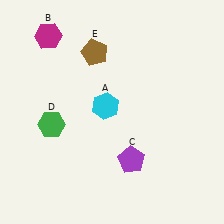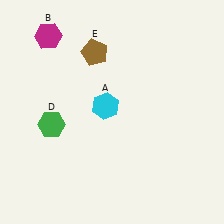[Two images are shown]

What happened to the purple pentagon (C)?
The purple pentagon (C) was removed in Image 2. It was in the bottom-right area of Image 1.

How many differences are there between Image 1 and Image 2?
There is 1 difference between the two images.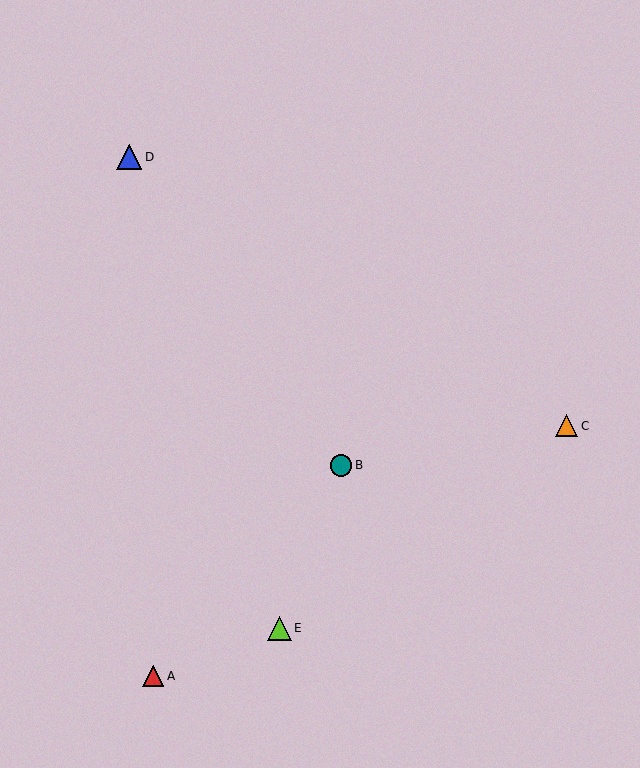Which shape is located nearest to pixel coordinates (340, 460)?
The teal circle (labeled B) at (341, 465) is nearest to that location.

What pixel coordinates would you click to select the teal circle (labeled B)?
Click at (341, 465) to select the teal circle B.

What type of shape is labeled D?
Shape D is a blue triangle.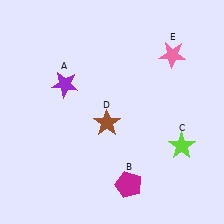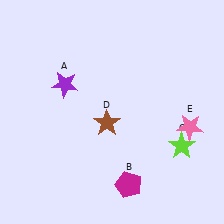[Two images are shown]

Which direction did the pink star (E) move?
The pink star (E) moved down.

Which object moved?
The pink star (E) moved down.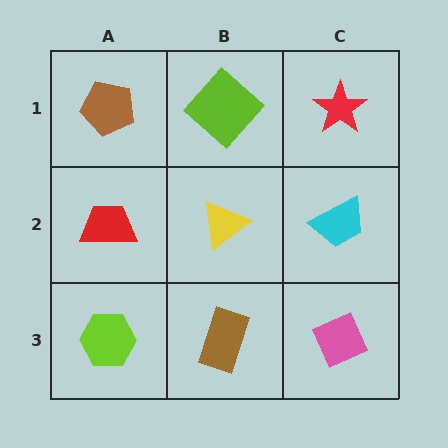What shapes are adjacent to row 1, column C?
A cyan trapezoid (row 2, column C), a lime diamond (row 1, column B).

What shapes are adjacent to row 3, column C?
A cyan trapezoid (row 2, column C), a brown rectangle (row 3, column B).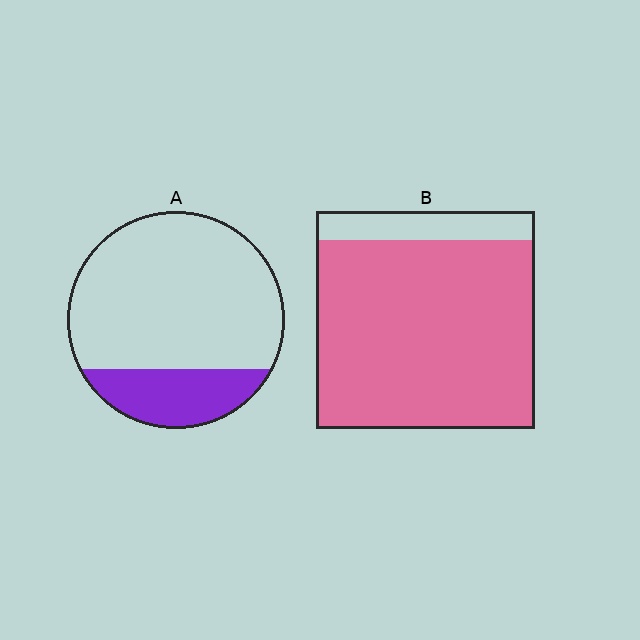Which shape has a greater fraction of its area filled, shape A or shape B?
Shape B.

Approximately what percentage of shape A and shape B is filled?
A is approximately 20% and B is approximately 85%.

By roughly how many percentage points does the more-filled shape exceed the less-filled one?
By roughly 65 percentage points (B over A).